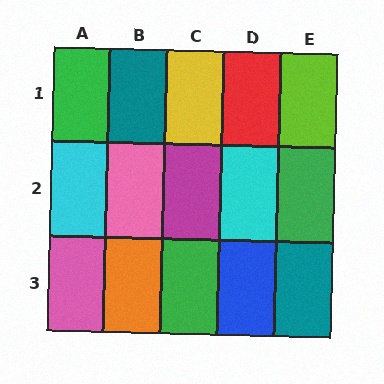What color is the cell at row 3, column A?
Pink.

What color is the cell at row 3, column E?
Teal.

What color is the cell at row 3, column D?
Blue.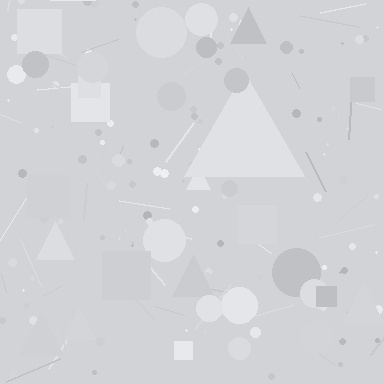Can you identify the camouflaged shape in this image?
The camouflaged shape is a triangle.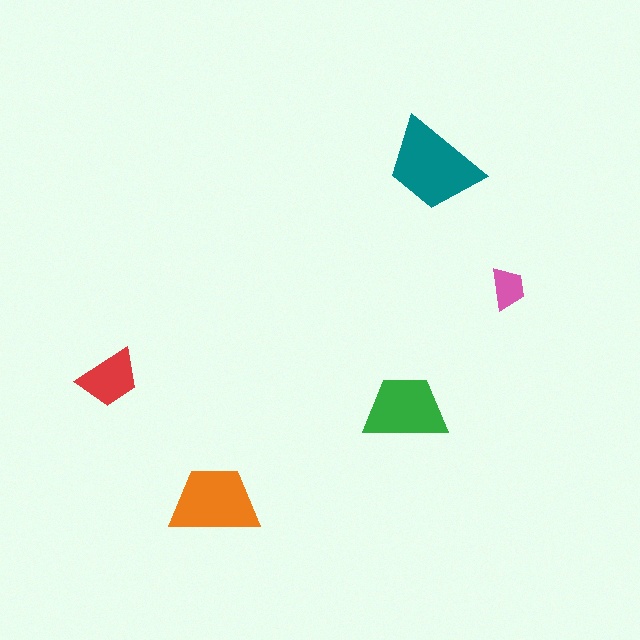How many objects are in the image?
There are 5 objects in the image.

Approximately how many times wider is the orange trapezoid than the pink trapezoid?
About 2 times wider.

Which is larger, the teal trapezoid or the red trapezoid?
The teal one.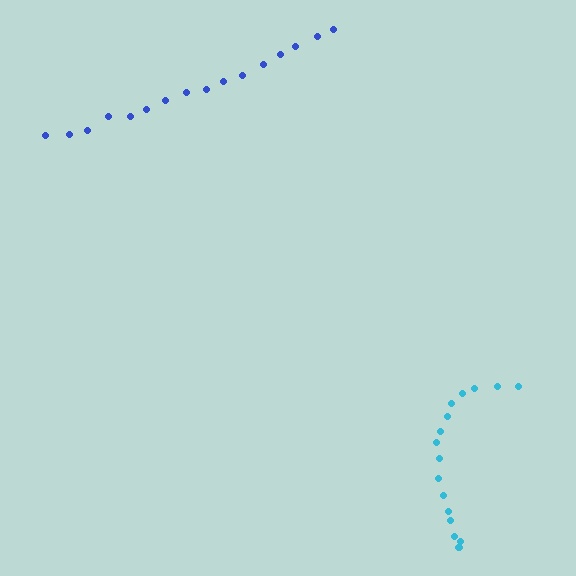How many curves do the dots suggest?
There are 2 distinct paths.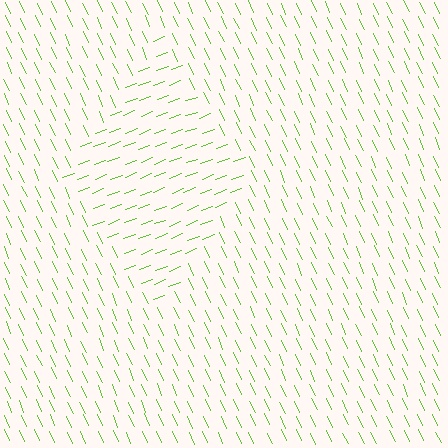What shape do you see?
I see a diamond.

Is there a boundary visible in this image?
Yes, there is a texture boundary formed by a change in line orientation.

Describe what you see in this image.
The image is filled with small lime line segments. A diamond region in the image has lines oriented differently from the surrounding lines, creating a visible texture boundary.